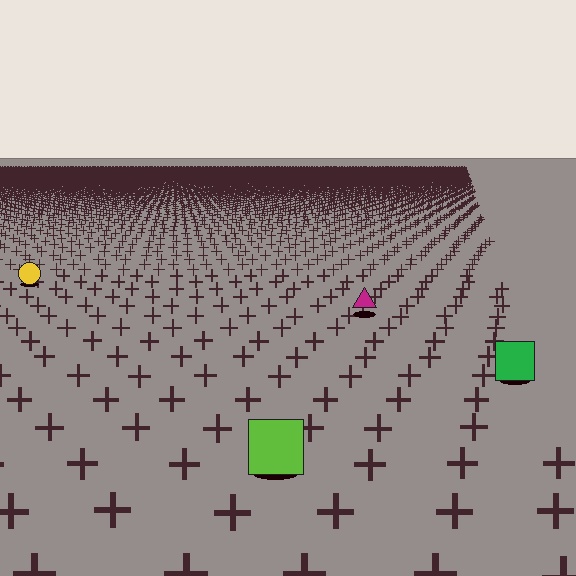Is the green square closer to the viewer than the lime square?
No. The lime square is closer — you can tell from the texture gradient: the ground texture is coarser near it.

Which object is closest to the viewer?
The lime square is closest. The texture marks near it are larger and more spread out.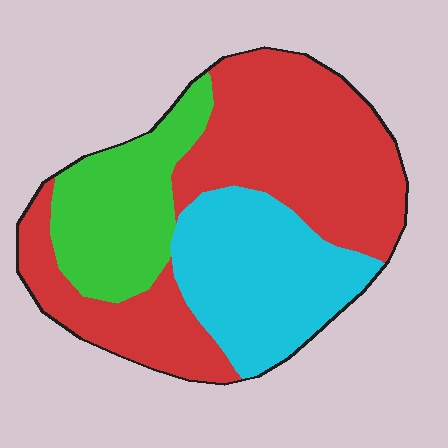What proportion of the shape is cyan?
Cyan takes up about one quarter (1/4) of the shape.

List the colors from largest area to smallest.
From largest to smallest: red, cyan, green.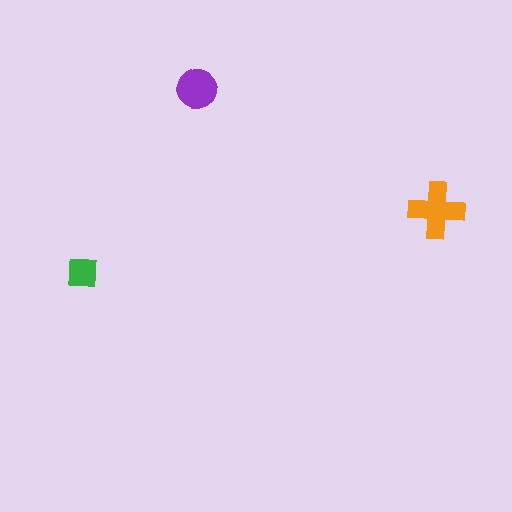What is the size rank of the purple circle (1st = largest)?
2nd.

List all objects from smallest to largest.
The green square, the purple circle, the orange cross.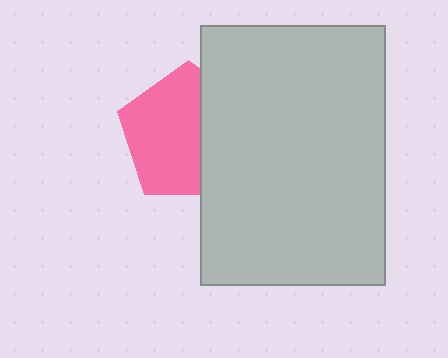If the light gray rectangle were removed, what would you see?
You would see the complete pink pentagon.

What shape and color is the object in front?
The object in front is a light gray rectangle.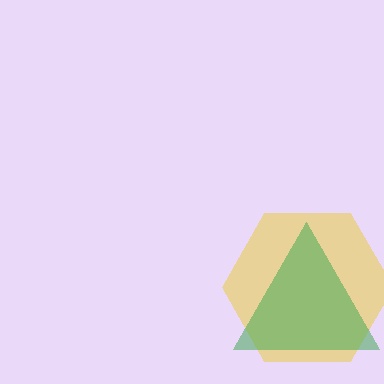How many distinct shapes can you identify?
There are 2 distinct shapes: a yellow hexagon, a green triangle.